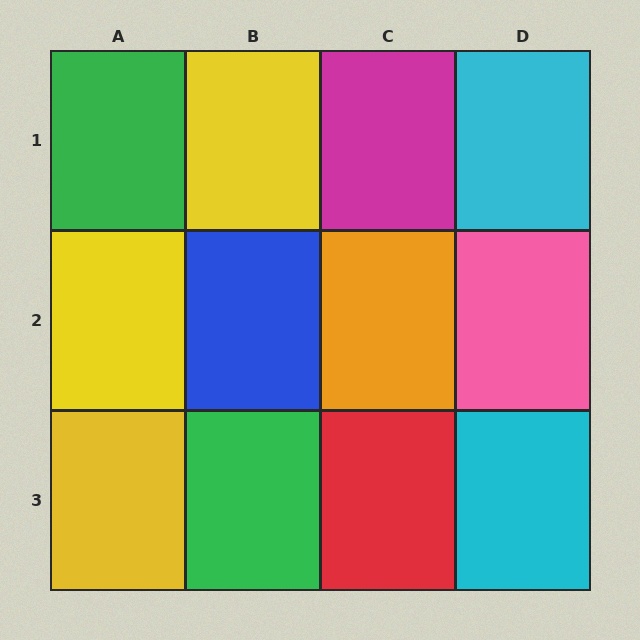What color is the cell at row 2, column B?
Blue.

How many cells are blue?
1 cell is blue.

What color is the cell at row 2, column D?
Pink.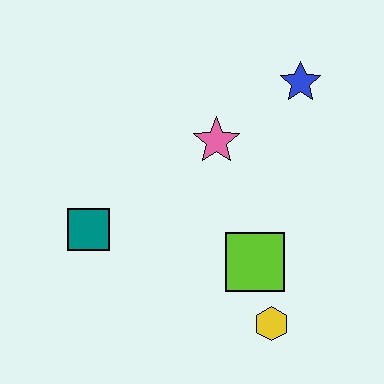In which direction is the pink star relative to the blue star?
The pink star is to the left of the blue star.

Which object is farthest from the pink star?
The yellow hexagon is farthest from the pink star.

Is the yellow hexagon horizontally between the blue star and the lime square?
Yes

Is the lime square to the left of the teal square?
No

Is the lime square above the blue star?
No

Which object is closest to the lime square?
The yellow hexagon is closest to the lime square.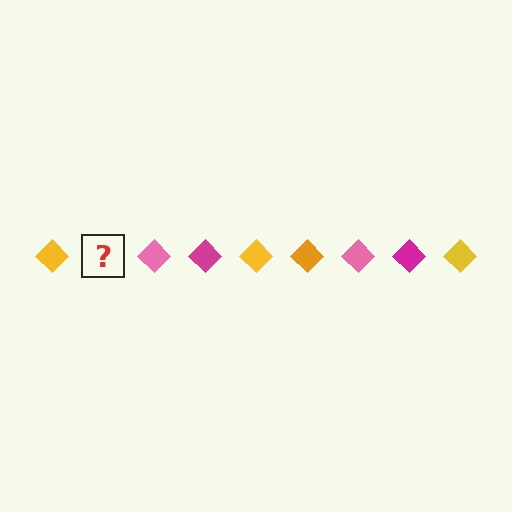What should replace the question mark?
The question mark should be replaced with an orange diamond.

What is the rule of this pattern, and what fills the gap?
The rule is that the pattern cycles through yellow, orange, pink, magenta diamonds. The gap should be filled with an orange diamond.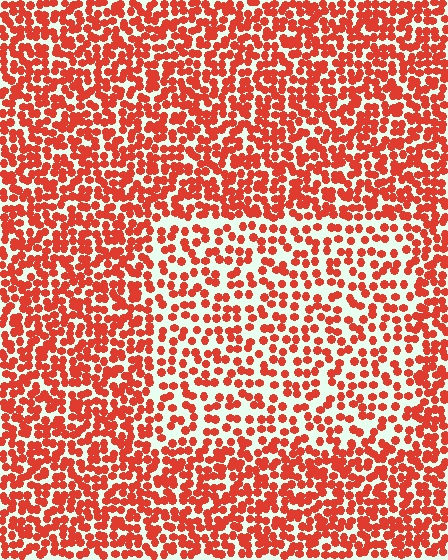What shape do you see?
I see a rectangle.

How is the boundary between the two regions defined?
The boundary is defined by a change in element density (approximately 1.7x ratio). All elements are the same color, size, and shape.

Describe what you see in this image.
The image contains small red elements arranged at two different densities. A rectangle-shaped region is visible where the elements are less densely packed than the surrounding area.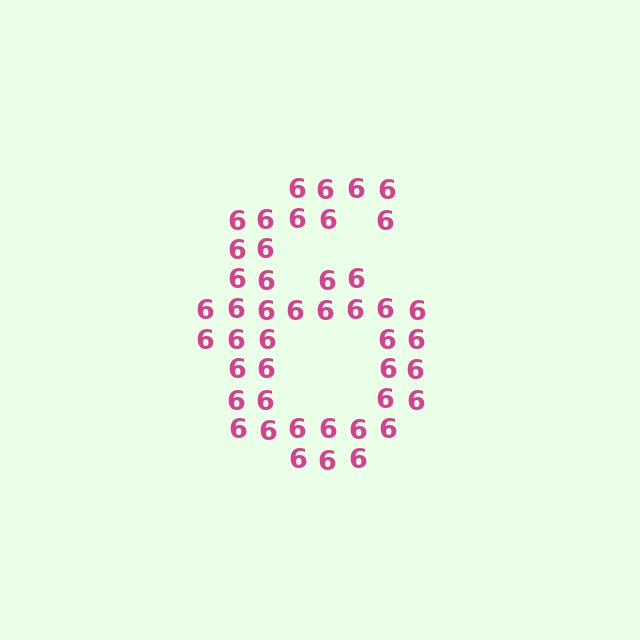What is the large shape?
The large shape is the digit 6.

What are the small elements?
The small elements are digit 6's.